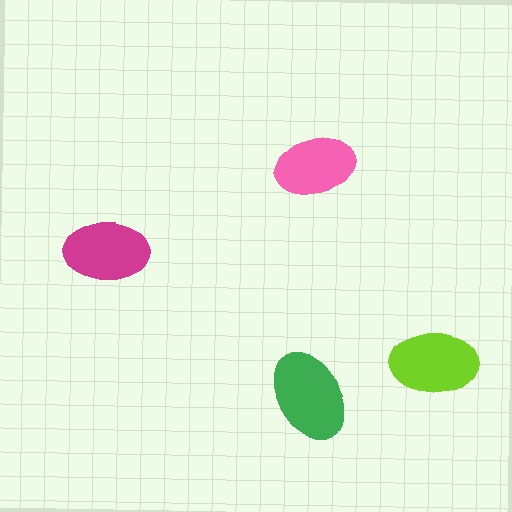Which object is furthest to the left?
The magenta ellipse is leftmost.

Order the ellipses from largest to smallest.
the green one, the lime one, the magenta one, the pink one.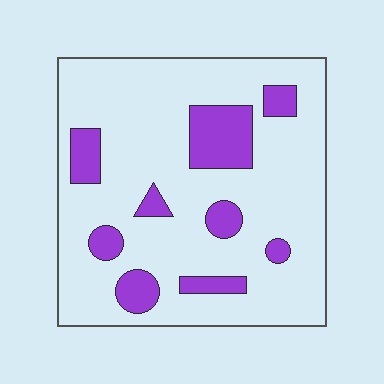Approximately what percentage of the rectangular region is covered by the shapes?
Approximately 20%.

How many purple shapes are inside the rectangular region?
9.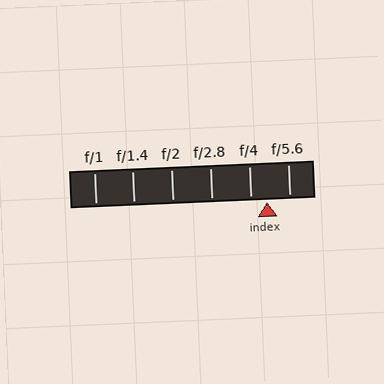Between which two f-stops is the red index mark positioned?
The index mark is between f/4 and f/5.6.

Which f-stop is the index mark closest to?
The index mark is closest to f/4.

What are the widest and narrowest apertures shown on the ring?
The widest aperture shown is f/1 and the narrowest is f/5.6.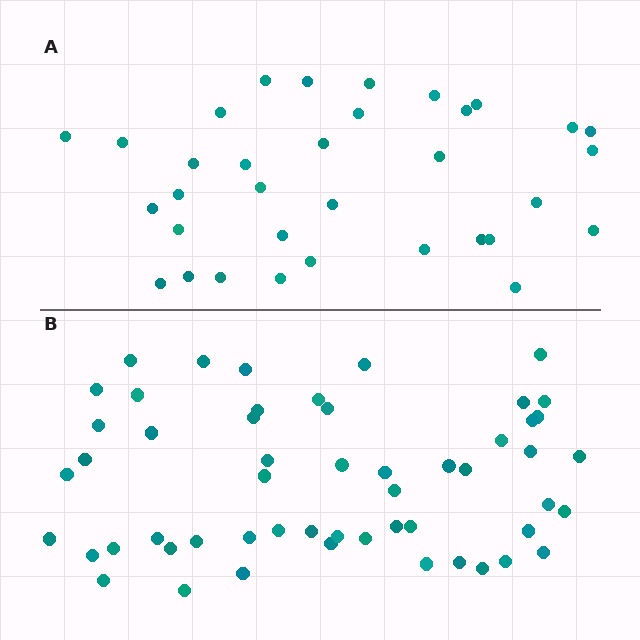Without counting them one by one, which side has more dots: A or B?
Region B (the bottom region) has more dots.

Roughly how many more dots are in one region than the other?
Region B has approximately 20 more dots than region A.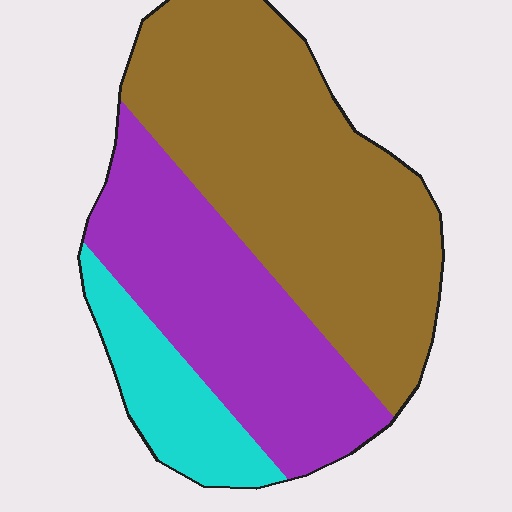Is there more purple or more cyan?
Purple.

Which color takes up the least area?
Cyan, at roughly 15%.